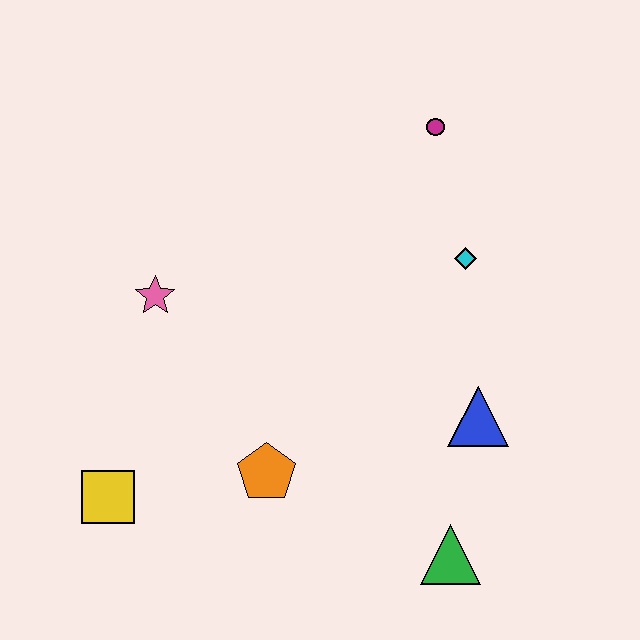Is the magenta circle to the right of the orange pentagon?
Yes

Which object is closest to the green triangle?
The blue triangle is closest to the green triangle.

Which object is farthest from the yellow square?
The magenta circle is farthest from the yellow square.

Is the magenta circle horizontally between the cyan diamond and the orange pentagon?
Yes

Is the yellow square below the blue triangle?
Yes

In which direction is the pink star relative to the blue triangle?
The pink star is to the left of the blue triangle.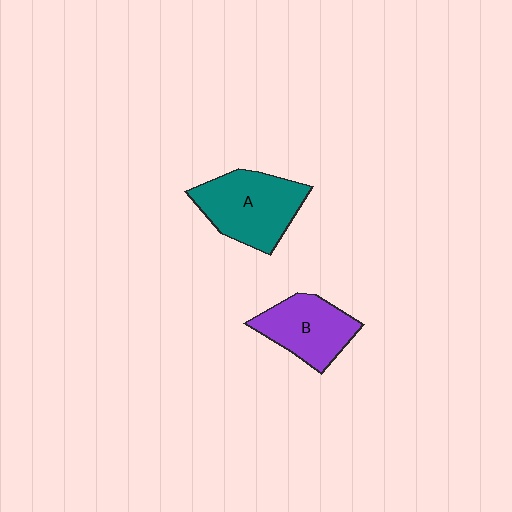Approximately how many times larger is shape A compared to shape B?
Approximately 1.3 times.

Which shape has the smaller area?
Shape B (purple).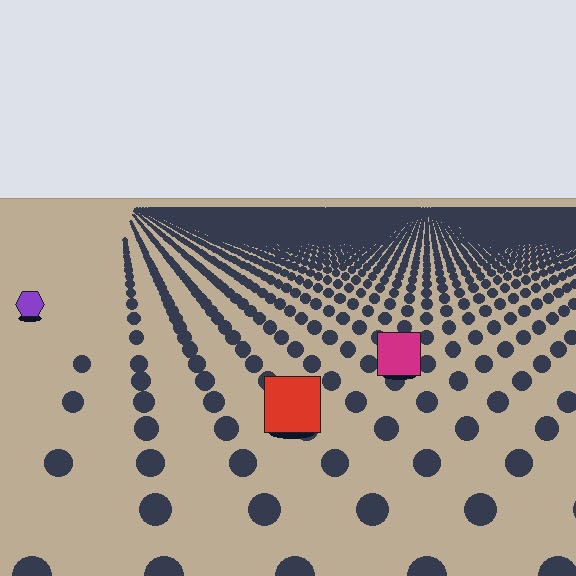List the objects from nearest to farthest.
From nearest to farthest: the red square, the magenta square, the purple hexagon.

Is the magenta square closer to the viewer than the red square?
No. The red square is closer — you can tell from the texture gradient: the ground texture is coarser near it.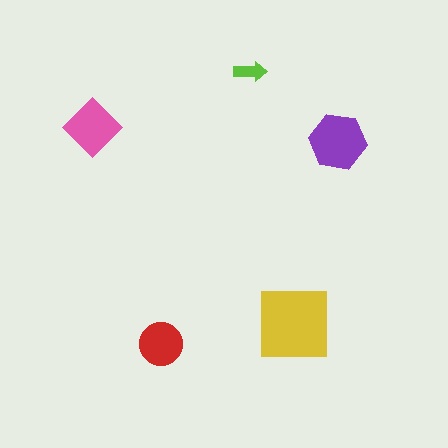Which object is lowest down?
The red circle is bottommost.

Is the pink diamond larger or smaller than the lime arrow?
Larger.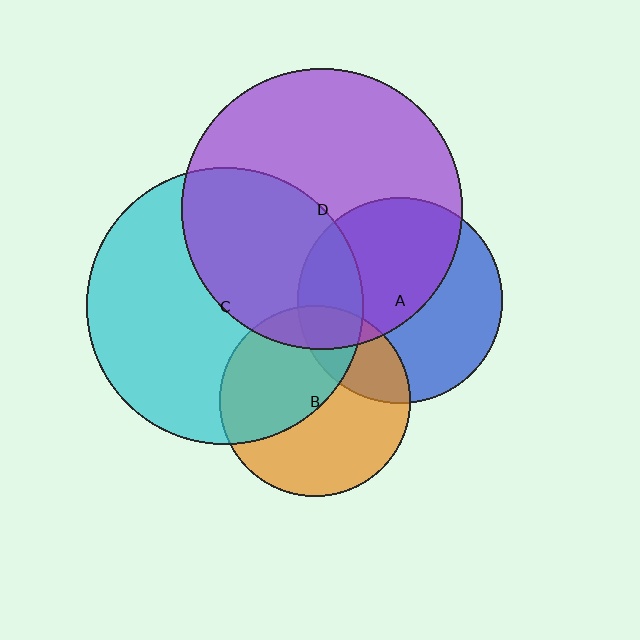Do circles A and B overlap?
Yes.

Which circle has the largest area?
Circle D (purple).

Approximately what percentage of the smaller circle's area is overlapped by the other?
Approximately 25%.